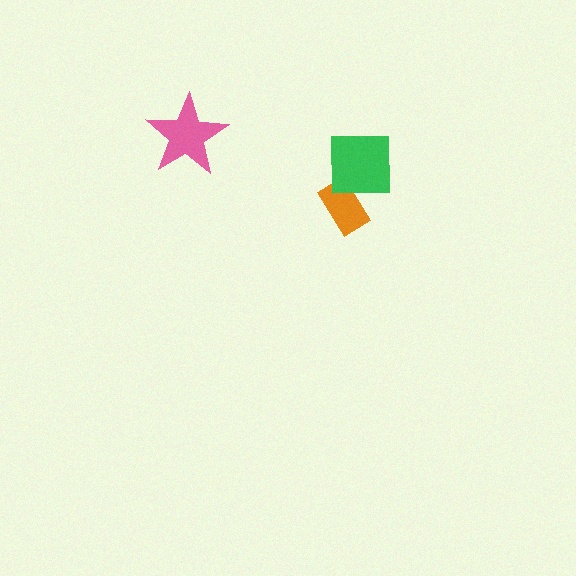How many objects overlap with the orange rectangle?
1 object overlaps with the orange rectangle.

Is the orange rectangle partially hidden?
Yes, it is partially covered by another shape.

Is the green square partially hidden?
No, no other shape covers it.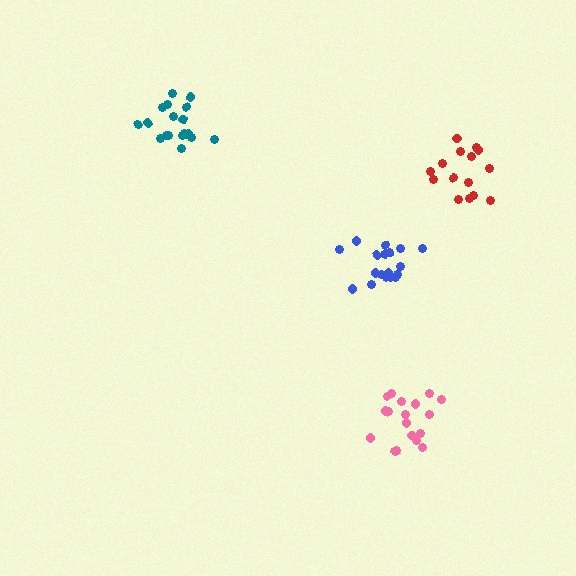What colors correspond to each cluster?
The clusters are colored: red, pink, blue, teal.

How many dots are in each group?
Group 1: 15 dots, Group 2: 18 dots, Group 3: 18 dots, Group 4: 18 dots (69 total).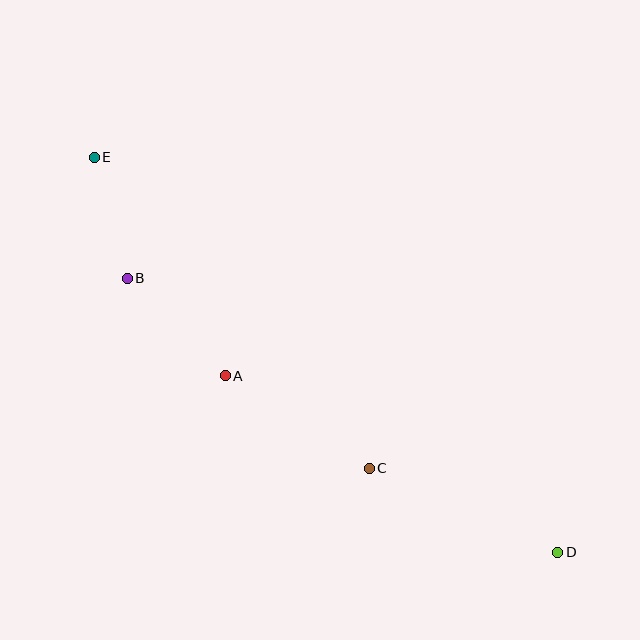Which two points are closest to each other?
Points B and E are closest to each other.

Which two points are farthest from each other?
Points D and E are farthest from each other.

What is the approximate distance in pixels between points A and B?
The distance between A and B is approximately 138 pixels.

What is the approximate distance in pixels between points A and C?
The distance between A and C is approximately 171 pixels.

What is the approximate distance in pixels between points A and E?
The distance between A and E is approximately 255 pixels.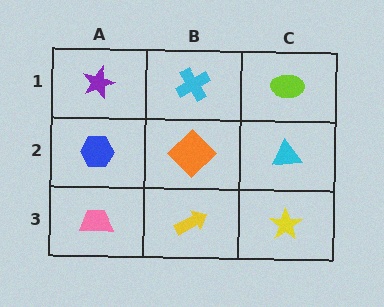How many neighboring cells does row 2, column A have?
3.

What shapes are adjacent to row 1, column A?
A blue hexagon (row 2, column A), a cyan cross (row 1, column B).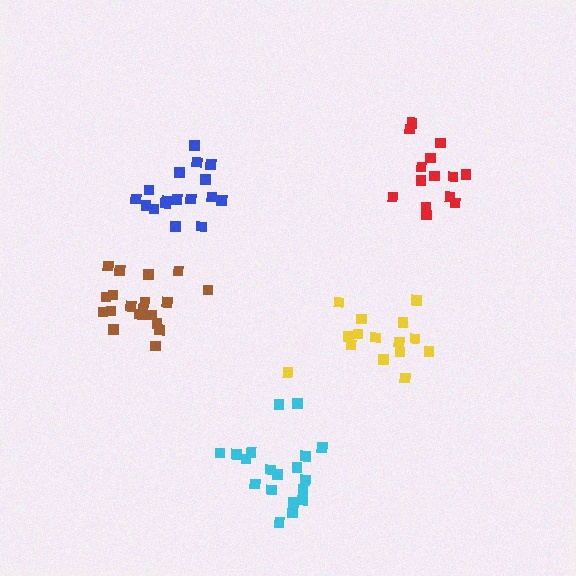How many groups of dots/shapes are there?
There are 5 groups.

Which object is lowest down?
The cyan cluster is bottommost.